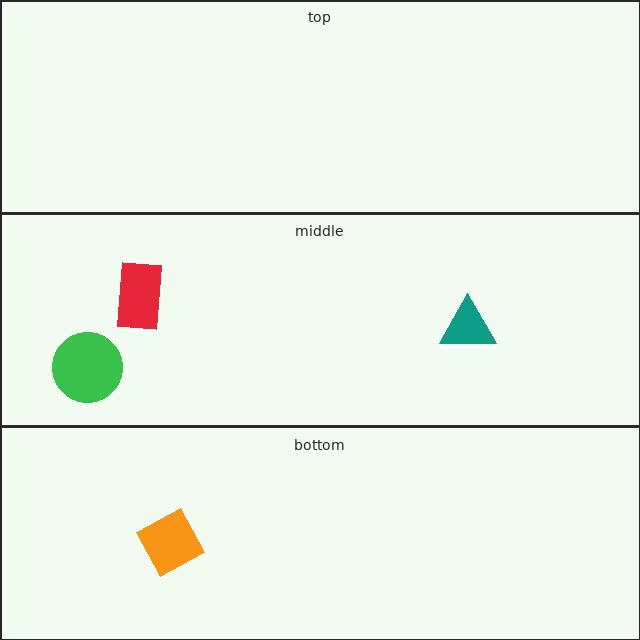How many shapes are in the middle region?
3.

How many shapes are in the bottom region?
1.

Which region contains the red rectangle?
The middle region.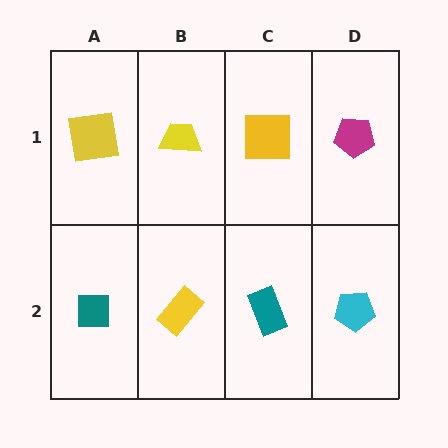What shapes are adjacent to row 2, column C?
A yellow square (row 1, column C), a yellow rectangle (row 2, column B), a cyan pentagon (row 2, column D).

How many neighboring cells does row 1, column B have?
3.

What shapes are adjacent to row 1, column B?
A yellow rectangle (row 2, column B), a yellow square (row 1, column A), a yellow square (row 1, column C).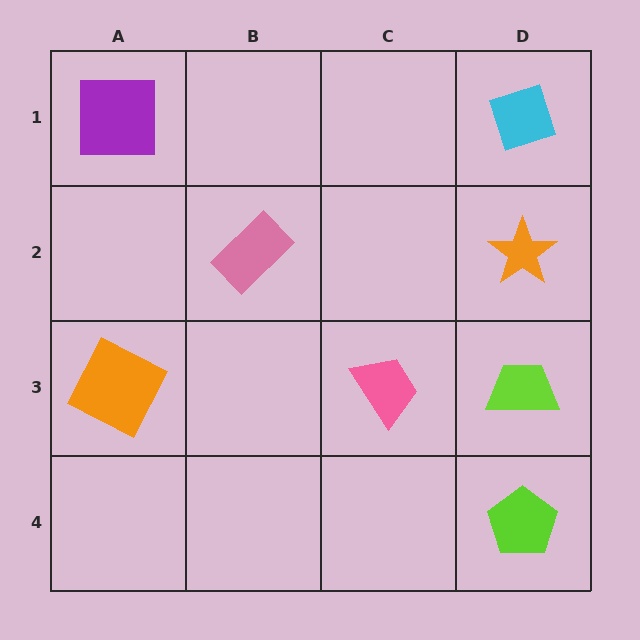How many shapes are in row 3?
3 shapes.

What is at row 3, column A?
An orange square.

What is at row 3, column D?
A lime trapezoid.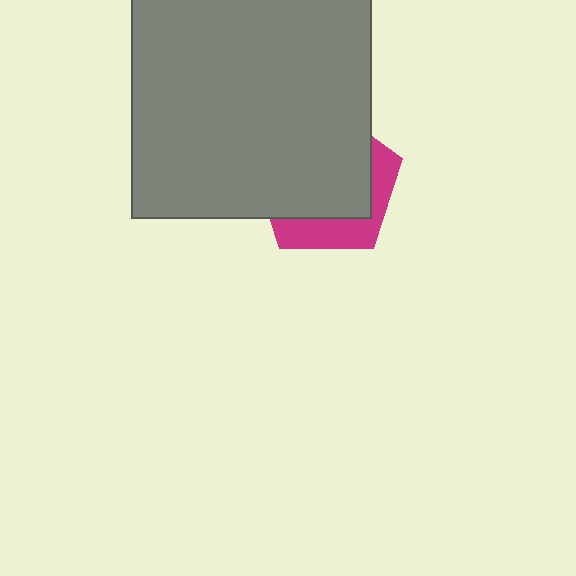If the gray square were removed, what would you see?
You would see the complete magenta pentagon.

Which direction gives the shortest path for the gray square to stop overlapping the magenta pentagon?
Moving toward the upper-left gives the shortest separation.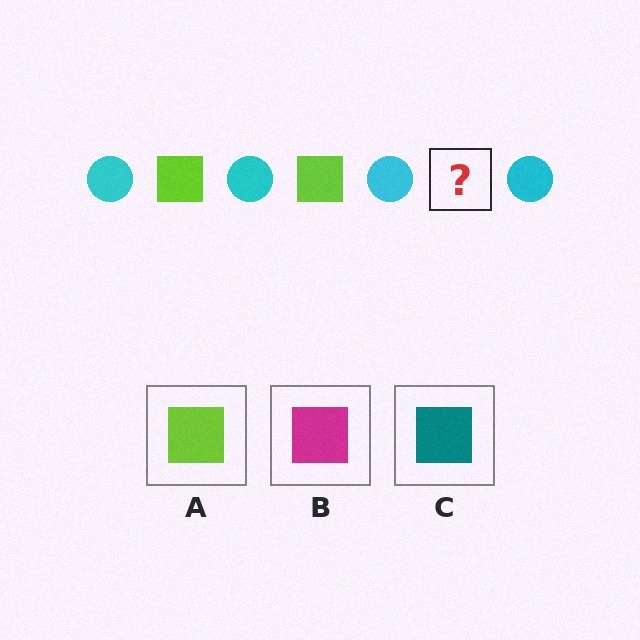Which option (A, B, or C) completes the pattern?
A.